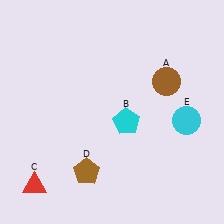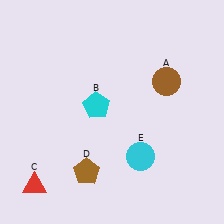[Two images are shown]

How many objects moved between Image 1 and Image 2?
2 objects moved between the two images.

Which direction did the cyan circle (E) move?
The cyan circle (E) moved left.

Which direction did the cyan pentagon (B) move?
The cyan pentagon (B) moved left.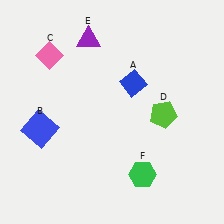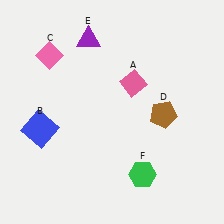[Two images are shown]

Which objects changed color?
A changed from blue to pink. D changed from lime to brown.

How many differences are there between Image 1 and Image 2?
There are 2 differences between the two images.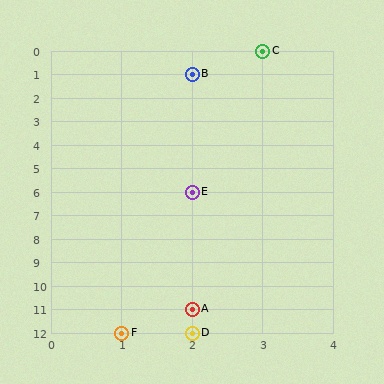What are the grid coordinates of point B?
Point B is at grid coordinates (2, 1).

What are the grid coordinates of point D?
Point D is at grid coordinates (2, 12).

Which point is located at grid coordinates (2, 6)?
Point E is at (2, 6).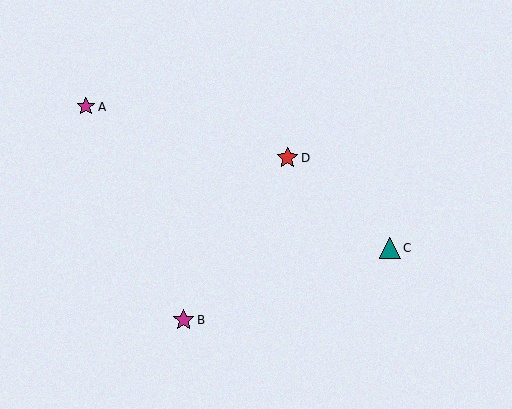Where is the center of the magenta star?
The center of the magenta star is at (86, 107).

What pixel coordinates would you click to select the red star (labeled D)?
Click at (287, 158) to select the red star D.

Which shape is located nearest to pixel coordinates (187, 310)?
The magenta star (labeled B) at (184, 320) is nearest to that location.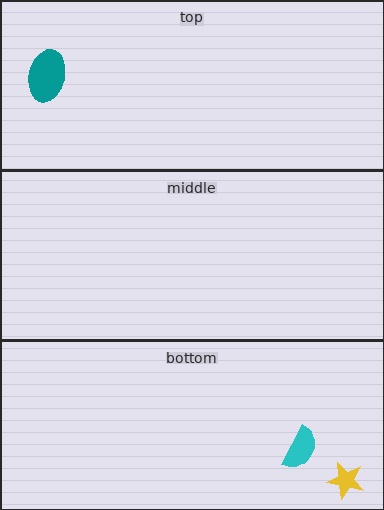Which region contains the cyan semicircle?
The bottom region.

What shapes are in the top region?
The teal ellipse.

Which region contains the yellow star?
The bottom region.